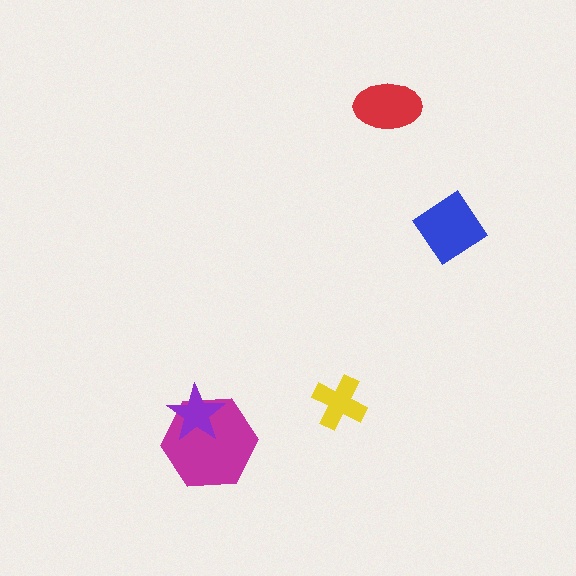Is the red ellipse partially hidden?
No, no other shape covers it.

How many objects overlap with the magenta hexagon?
1 object overlaps with the magenta hexagon.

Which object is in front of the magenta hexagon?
The purple star is in front of the magenta hexagon.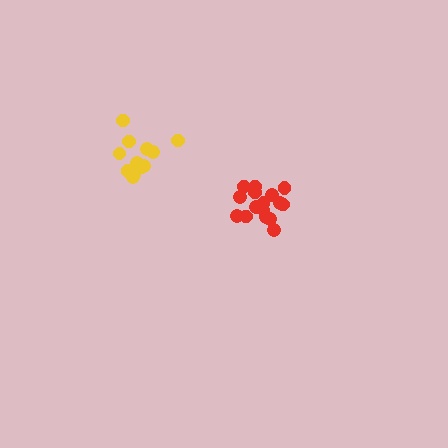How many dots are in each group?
Group 1: 12 dots, Group 2: 17 dots (29 total).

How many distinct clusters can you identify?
There are 2 distinct clusters.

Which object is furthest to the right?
The red cluster is rightmost.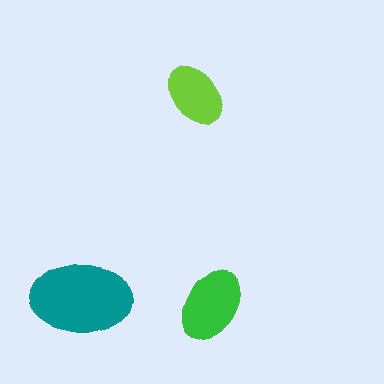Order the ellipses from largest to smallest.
the teal one, the green one, the lime one.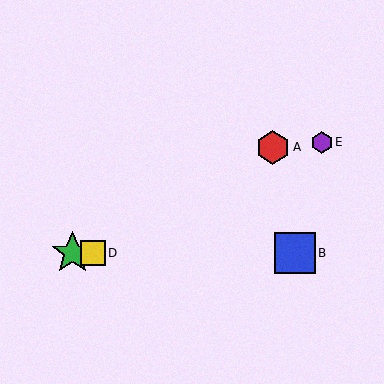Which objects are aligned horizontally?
Objects B, C, D are aligned horizontally.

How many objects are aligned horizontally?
3 objects (B, C, D) are aligned horizontally.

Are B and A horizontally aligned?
No, B is at y≈253 and A is at y≈147.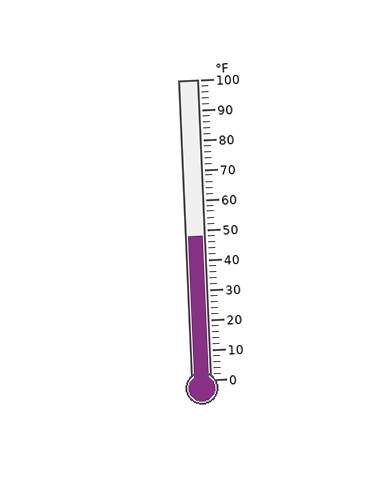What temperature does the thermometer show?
The thermometer shows approximately 48°F.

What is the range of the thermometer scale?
The thermometer scale ranges from 0°F to 100°F.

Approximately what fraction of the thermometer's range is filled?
The thermometer is filled to approximately 50% of its range.